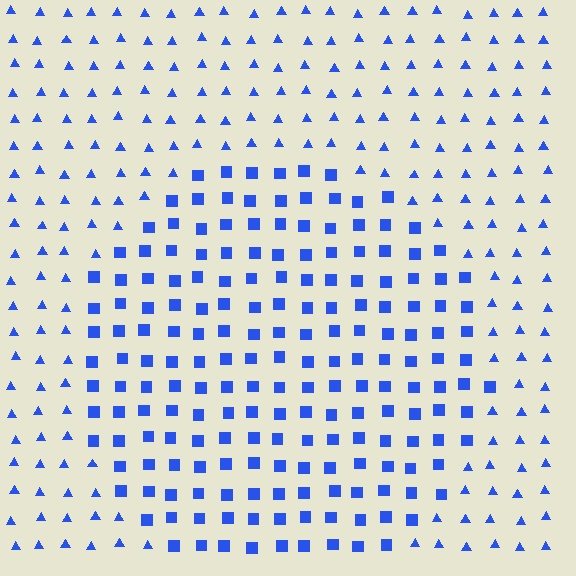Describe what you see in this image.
The image is filled with small blue elements arranged in a uniform grid. A circle-shaped region contains squares, while the surrounding area contains triangles. The boundary is defined purely by the change in element shape.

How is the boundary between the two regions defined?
The boundary is defined by a change in element shape: squares inside vs. triangles outside. All elements share the same color and spacing.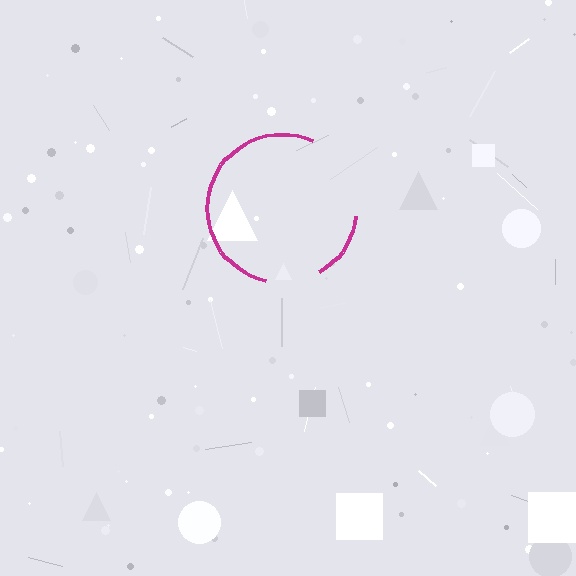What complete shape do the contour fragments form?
The contour fragments form a circle.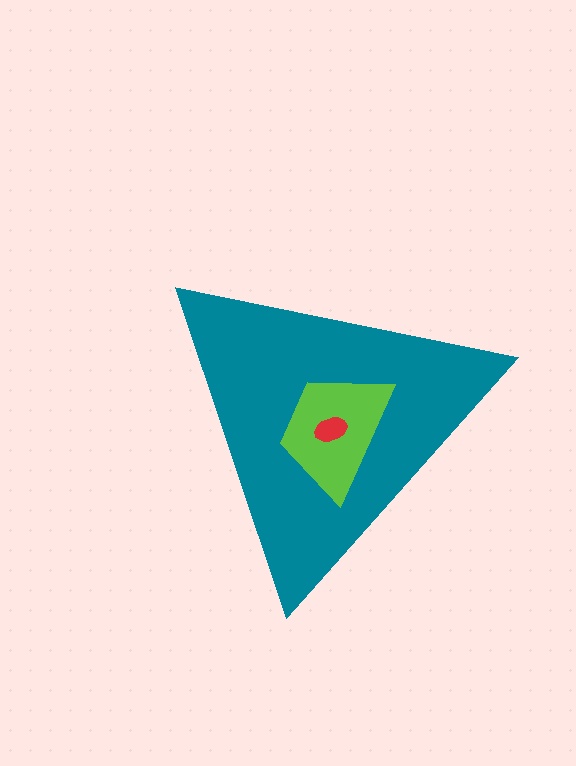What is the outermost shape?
The teal triangle.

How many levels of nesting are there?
3.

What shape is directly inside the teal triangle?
The lime trapezoid.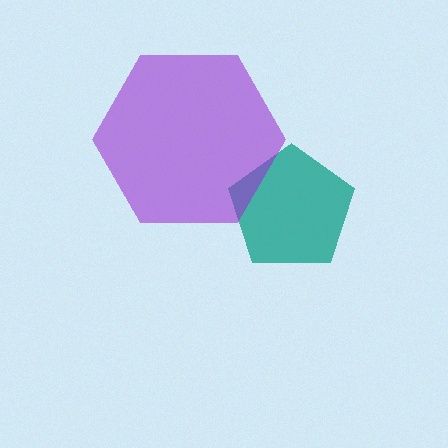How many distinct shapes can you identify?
There are 2 distinct shapes: a teal pentagon, a purple hexagon.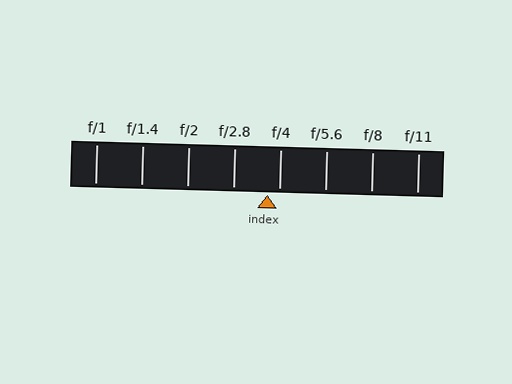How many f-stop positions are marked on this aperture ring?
There are 8 f-stop positions marked.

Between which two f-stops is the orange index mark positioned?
The index mark is between f/2.8 and f/4.